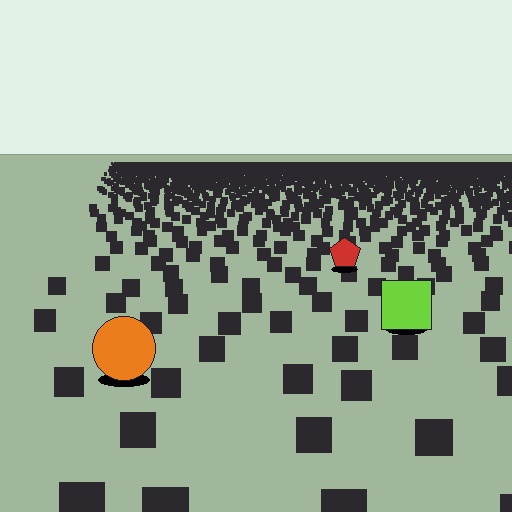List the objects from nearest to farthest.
From nearest to farthest: the orange circle, the lime square, the red pentagon.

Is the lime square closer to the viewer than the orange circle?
No. The orange circle is closer — you can tell from the texture gradient: the ground texture is coarser near it.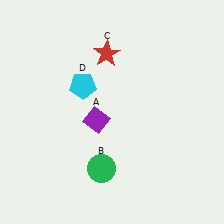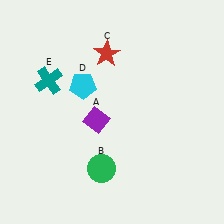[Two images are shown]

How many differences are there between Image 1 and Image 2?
There is 1 difference between the two images.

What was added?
A teal cross (E) was added in Image 2.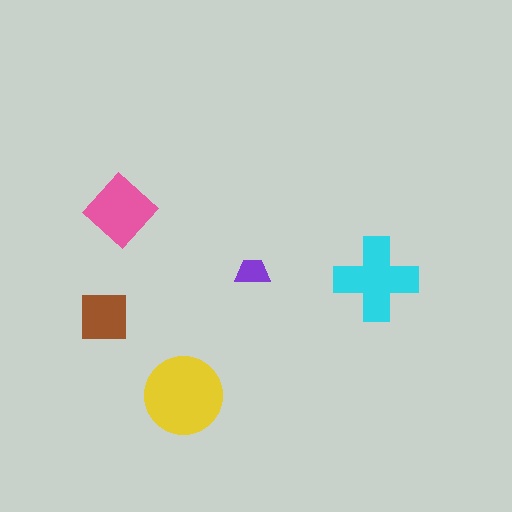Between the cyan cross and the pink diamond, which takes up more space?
The cyan cross.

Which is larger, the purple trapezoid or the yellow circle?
The yellow circle.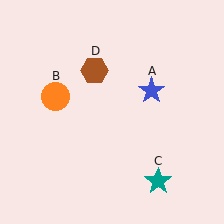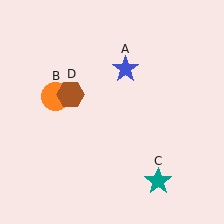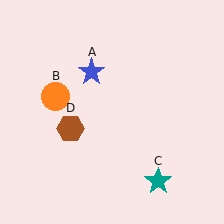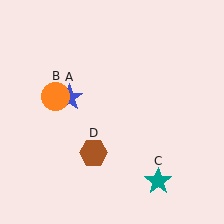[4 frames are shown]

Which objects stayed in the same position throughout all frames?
Orange circle (object B) and teal star (object C) remained stationary.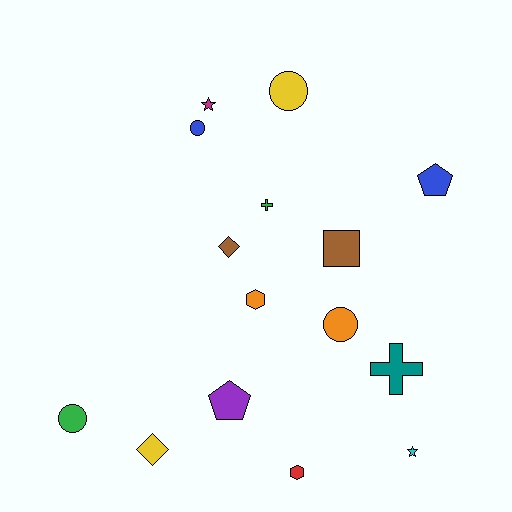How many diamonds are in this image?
There are 2 diamonds.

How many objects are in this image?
There are 15 objects.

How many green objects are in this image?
There are 2 green objects.